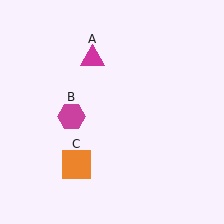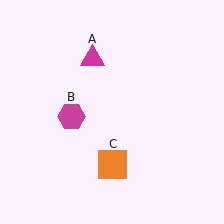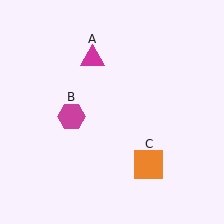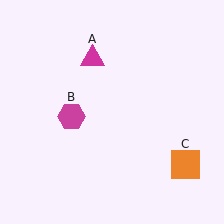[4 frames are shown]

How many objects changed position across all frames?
1 object changed position: orange square (object C).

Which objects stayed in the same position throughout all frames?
Magenta triangle (object A) and magenta hexagon (object B) remained stationary.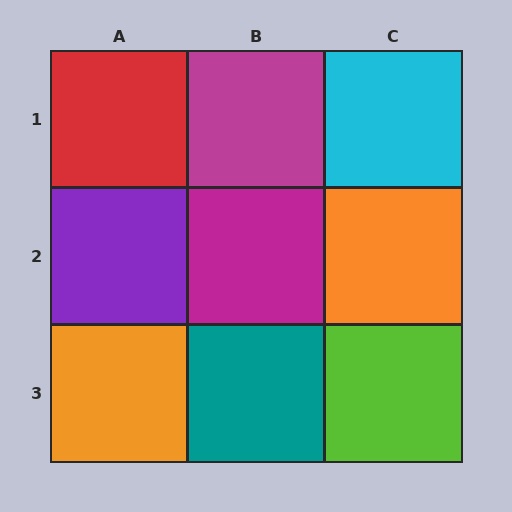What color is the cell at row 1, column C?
Cyan.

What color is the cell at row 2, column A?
Purple.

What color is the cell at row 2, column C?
Orange.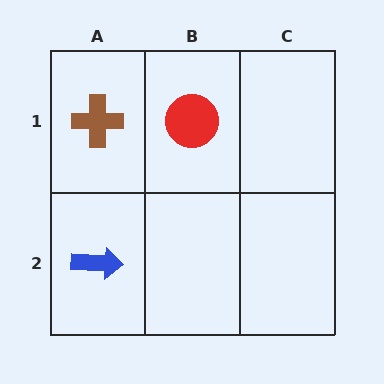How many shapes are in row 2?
1 shape.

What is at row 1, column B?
A red circle.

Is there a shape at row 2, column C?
No, that cell is empty.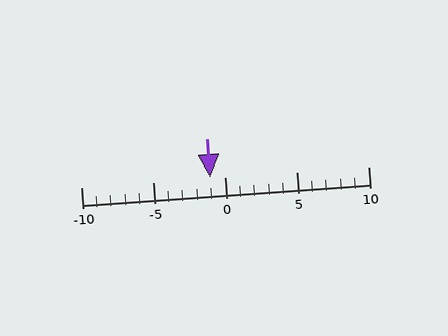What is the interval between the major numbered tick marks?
The major tick marks are spaced 5 units apart.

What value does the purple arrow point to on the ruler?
The purple arrow points to approximately -1.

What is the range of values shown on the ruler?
The ruler shows values from -10 to 10.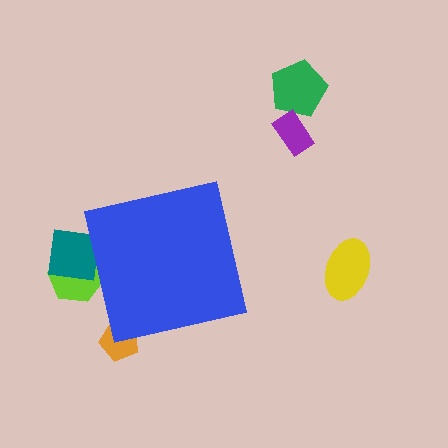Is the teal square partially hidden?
Yes, the teal square is partially hidden behind the blue square.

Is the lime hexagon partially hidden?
Yes, the lime hexagon is partially hidden behind the blue square.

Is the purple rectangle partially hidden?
No, the purple rectangle is fully visible.